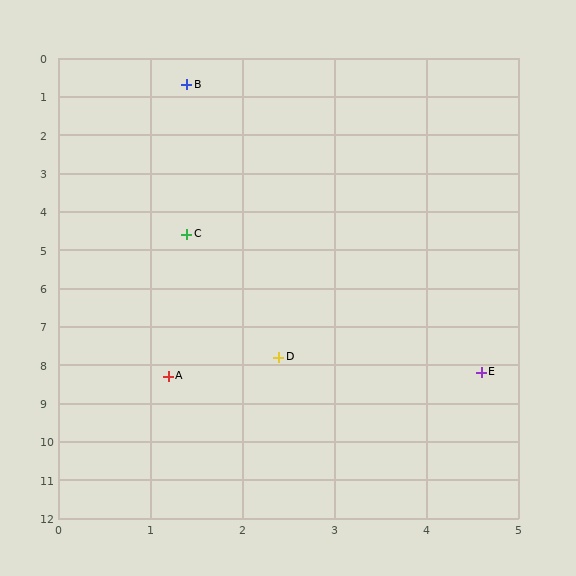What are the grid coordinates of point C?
Point C is at approximately (1.4, 4.6).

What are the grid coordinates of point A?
Point A is at approximately (1.2, 8.3).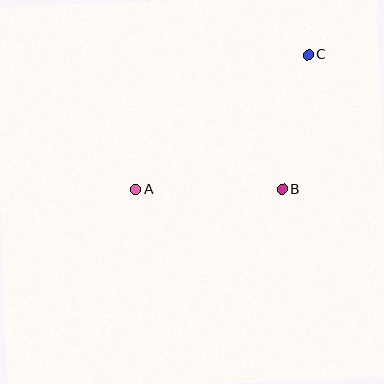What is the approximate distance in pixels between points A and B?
The distance between A and B is approximately 147 pixels.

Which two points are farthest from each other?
Points A and C are farthest from each other.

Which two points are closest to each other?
Points B and C are closest to each other.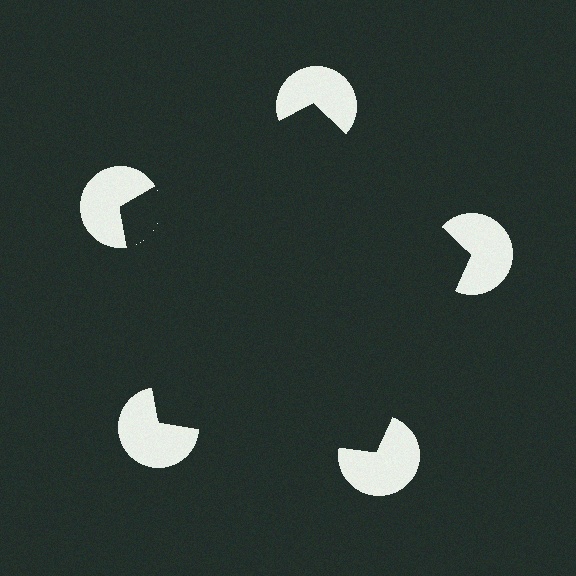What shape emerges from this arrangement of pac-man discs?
An illusory pentagon — its edges are inferred from the aligned wedge cuts in the pac-man discs, not physically drawn.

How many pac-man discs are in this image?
There are 5 — one at each vertex of the illusory pentagon.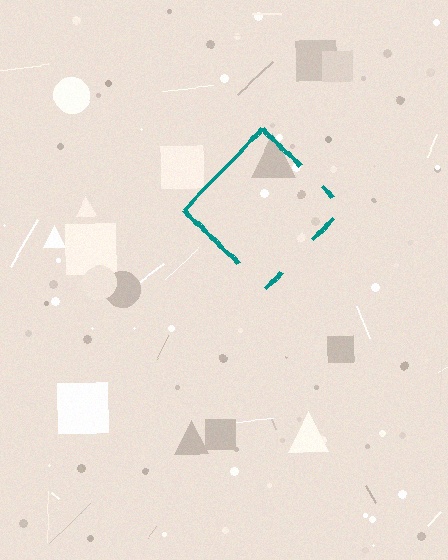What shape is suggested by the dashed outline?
The dashed outline suggests a diamond.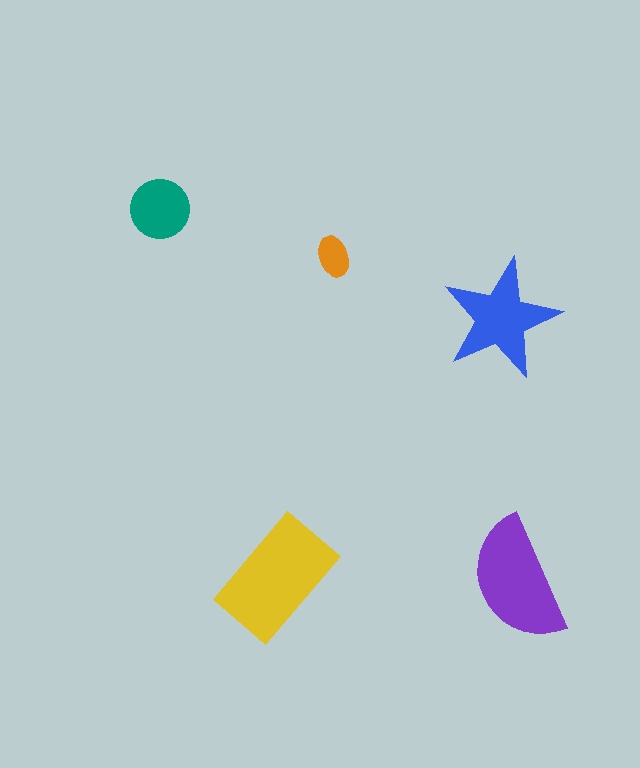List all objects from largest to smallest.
The yellow rectangle, the purple semicircle, the blue star, the teal circle, the orange ellipse.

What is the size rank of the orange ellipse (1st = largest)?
5th.